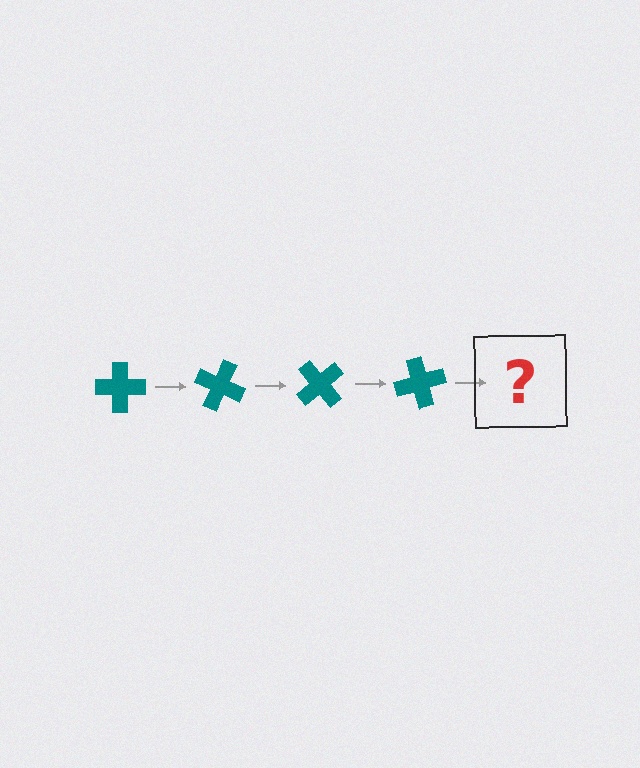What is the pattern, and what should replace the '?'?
The pattern is that the cross rotates 25 degrees each step. The '?' should be a teal cross rotated 100 degrees.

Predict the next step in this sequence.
The next step is a teal cross rotated 100 degrees.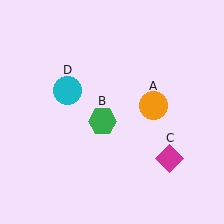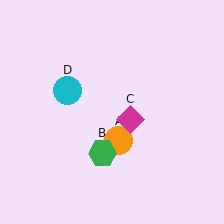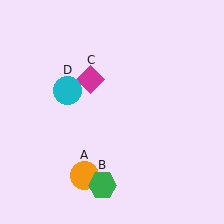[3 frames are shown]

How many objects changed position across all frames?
3 objects changed position: orange circle (object A), green hexagon (object B), magenta diamond (object C).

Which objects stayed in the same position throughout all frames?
Cyan circle (object D) remained stationary.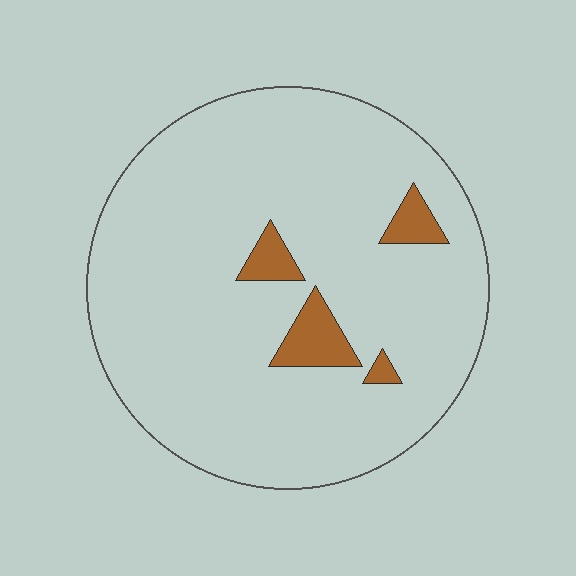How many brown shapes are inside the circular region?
4.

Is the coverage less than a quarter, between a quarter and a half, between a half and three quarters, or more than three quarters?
Less than a quarter.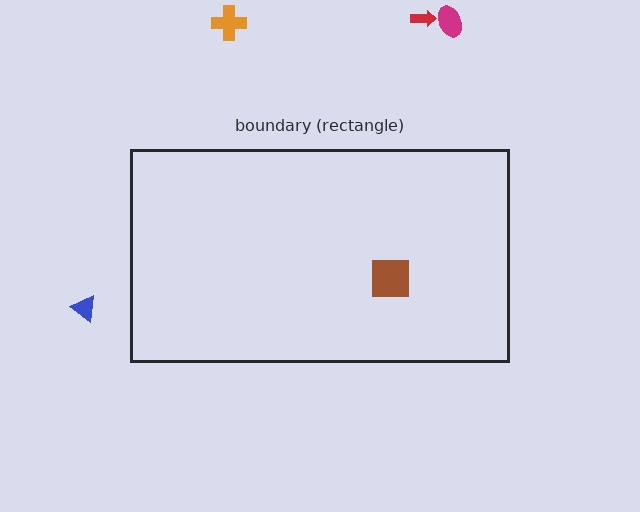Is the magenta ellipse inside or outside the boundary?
Outside.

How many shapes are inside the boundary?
1 inside, 4 outside.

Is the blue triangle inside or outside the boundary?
Outside.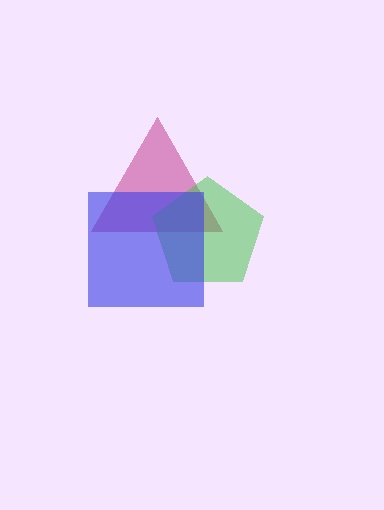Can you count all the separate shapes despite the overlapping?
Yes, there are 3 separate shapes.